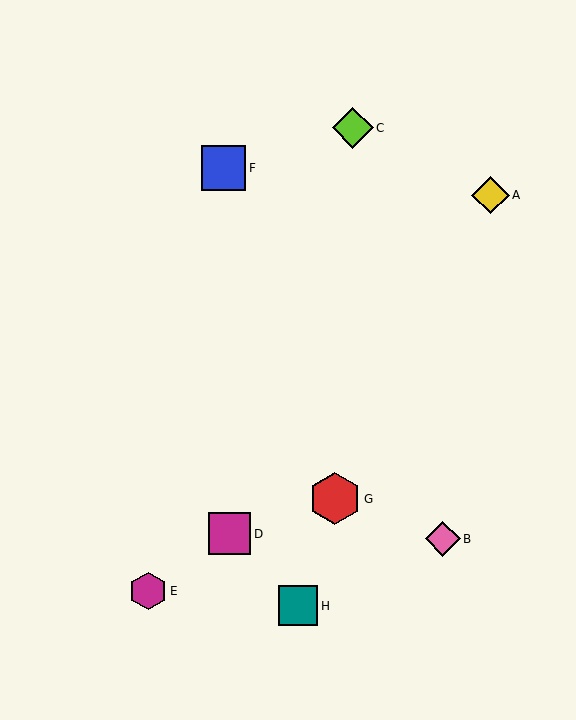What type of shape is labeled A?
Shape A is a yellow diamond.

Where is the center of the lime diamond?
The center of the lime diamond is at (353, 128).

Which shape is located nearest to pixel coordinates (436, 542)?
The pink diamond (labeled B) at (443, 539) is nearest to that location.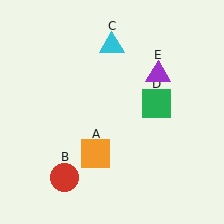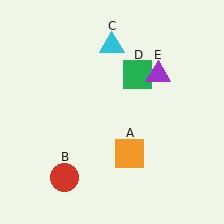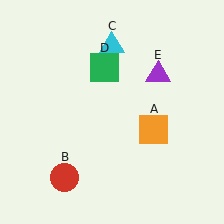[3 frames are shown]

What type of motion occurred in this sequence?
The orange square (object A), green square (object D) rotated counterclockwise around the center of the scene.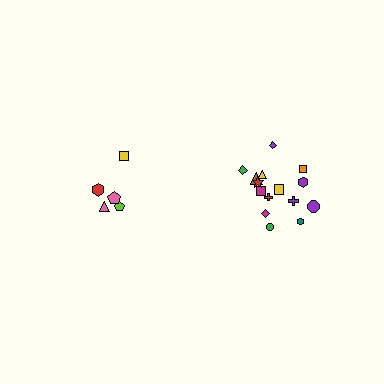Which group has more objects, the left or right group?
The right group.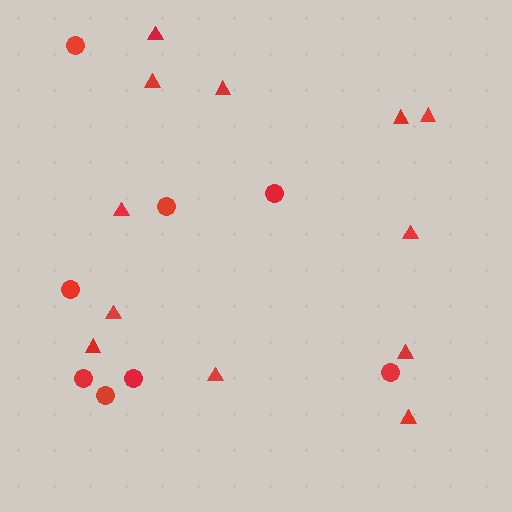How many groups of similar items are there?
There are 2 groups: one group of circles (8) and one group of triangles (12).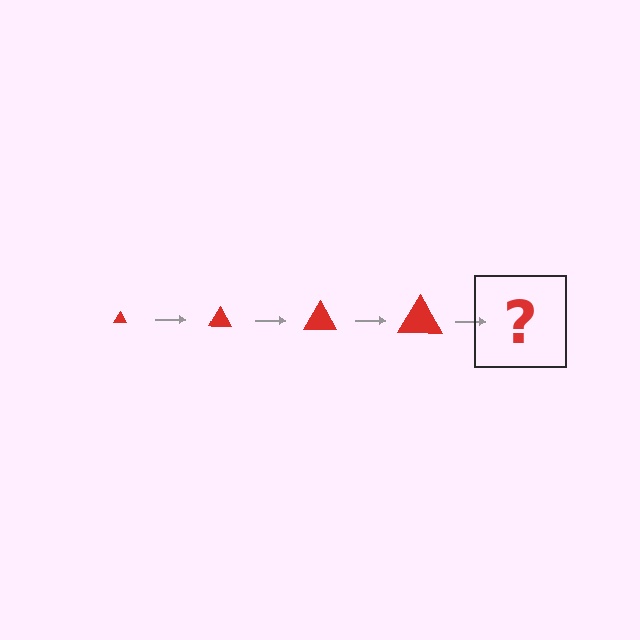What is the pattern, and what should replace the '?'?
The pattern is that the triangle gets progressively larger each step. The '?' should be a red triangle, larger than the previous one.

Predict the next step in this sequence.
The next step is a red triangle, larger than the previous one.